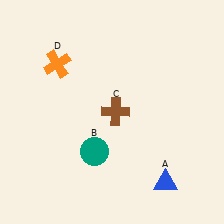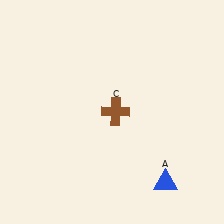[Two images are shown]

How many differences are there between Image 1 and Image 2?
There are 2 differences between the two images.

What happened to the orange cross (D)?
The orange cross (D) was removed in Image 2. It was in the top-left area of Image 1.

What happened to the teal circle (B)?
The teal circle (B) was removed in Image 2. It was in the bottom-left area of Image 1.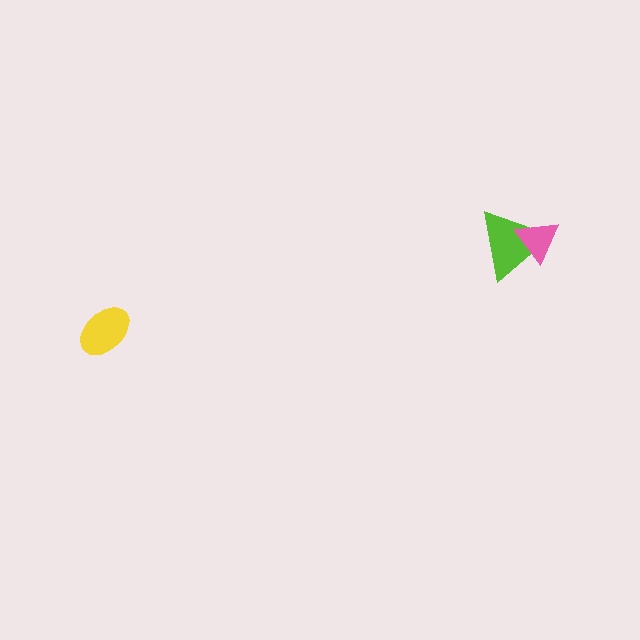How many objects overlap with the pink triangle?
1 object overlaps with the pink triangle.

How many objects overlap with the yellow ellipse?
0 objects overlap with the yellow ellipse.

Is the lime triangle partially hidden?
Yes, it is partially covered by another shape.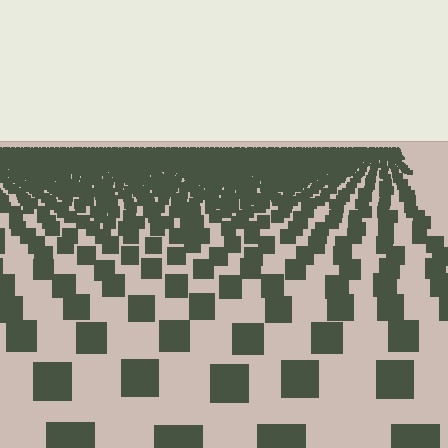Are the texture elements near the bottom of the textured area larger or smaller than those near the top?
Larger. Near the bottom, elements are closer to the viewer and appear at a bigger on-screen size.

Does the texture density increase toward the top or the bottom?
Density increases toward the top.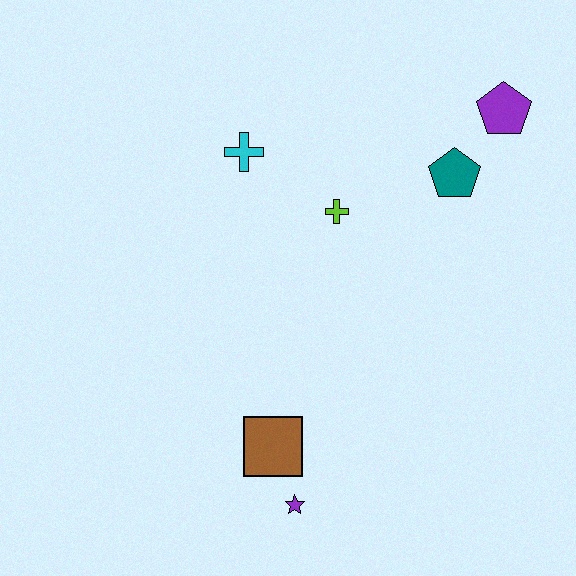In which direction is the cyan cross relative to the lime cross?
The cyan cross is to the left of the lime cross.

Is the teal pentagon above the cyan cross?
No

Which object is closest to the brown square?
The purple star is closest to the brown square.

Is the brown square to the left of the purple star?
Yes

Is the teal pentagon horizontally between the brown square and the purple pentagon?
Yes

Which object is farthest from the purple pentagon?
The purple star is farthest from the purple pentagon.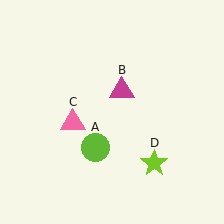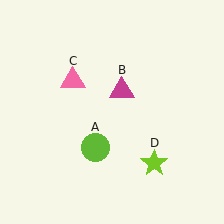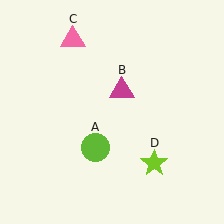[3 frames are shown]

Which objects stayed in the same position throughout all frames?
Lime circle (object A) and magenta triangle (object B) and lime star (object D) remained stationary.